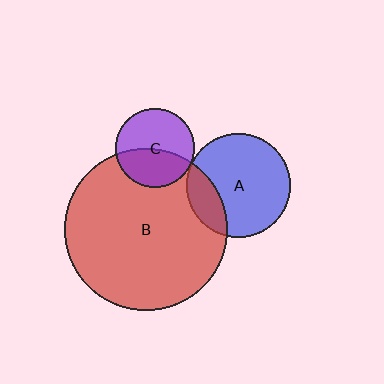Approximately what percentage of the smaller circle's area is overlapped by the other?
Approximately 45%.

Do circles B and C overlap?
Yes.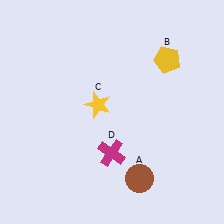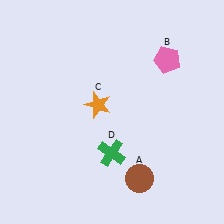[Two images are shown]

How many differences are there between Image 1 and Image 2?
There are 3 differences between the two images.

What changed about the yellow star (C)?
In Image 1, C is yellow. In Image 2, it changed to orange.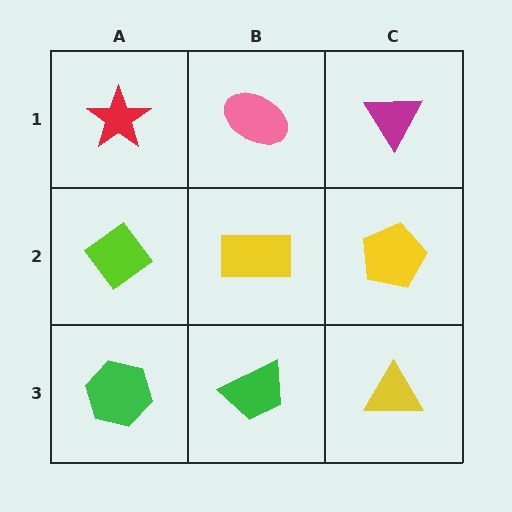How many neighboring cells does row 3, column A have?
2.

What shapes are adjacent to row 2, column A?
A red star (row 1, column A), a green hexagon (row 3, column A), a yellow rectangle (row 2, column B).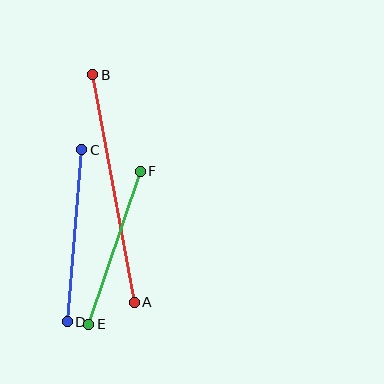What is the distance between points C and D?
The distance is approximately 173 pixels.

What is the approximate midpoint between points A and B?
The midpoint is at approximately (114, 189) pixels.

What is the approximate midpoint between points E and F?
The midpoint is at approximately (114, 248) pixels.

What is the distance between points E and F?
The distance is approximately 161 pixels.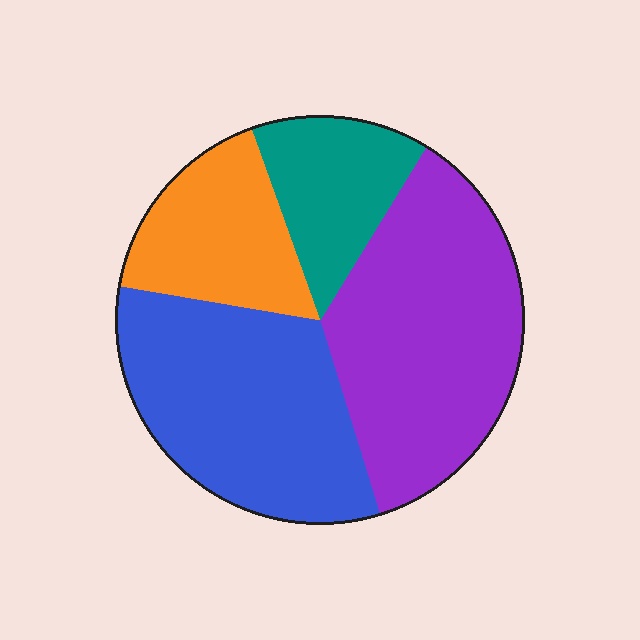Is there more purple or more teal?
Purple.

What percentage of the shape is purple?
Purple covers around 35% of the shape.